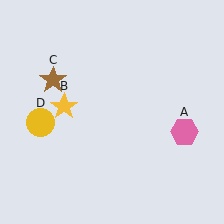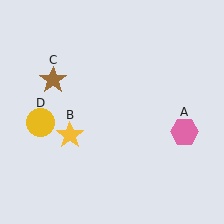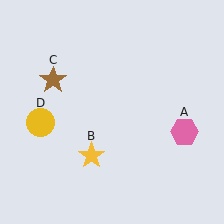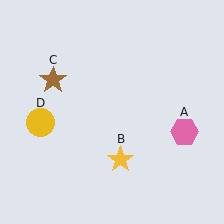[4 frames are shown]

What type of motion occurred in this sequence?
The yellow star (object B) rotated counterclockwise around the center of the scene.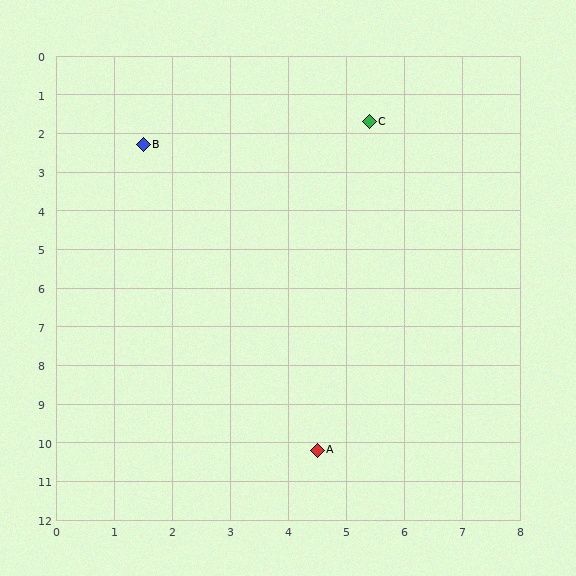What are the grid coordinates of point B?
Point B is at approximately (1.5, 2.3).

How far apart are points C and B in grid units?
Points C and B are about 3.9 grid units apart.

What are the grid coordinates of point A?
Point A is at approximately (4.5, 10.2).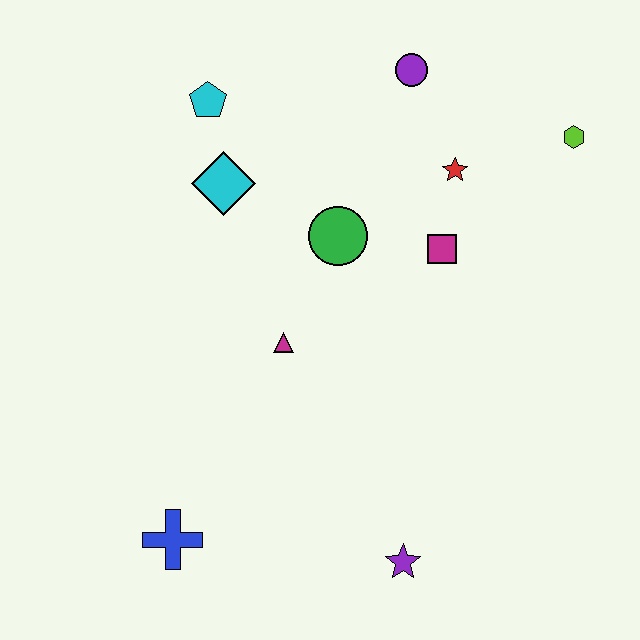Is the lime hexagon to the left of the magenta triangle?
No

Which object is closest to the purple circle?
The red star is closest to the purple circle.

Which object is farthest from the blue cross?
The lime hexagon is farthest from the blue cross.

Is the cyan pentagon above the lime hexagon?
Yes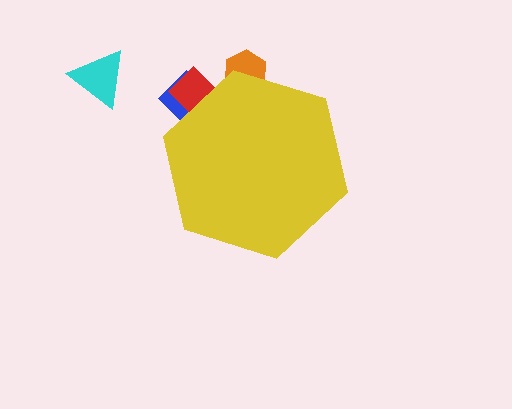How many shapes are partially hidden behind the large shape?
3 shapes are partially hidden.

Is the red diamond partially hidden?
Yes, the red diamond is partially hidden behind the yellow hexagon.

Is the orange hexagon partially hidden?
Yes, the orange hexagon is partially hidden behind the yellow hexagon.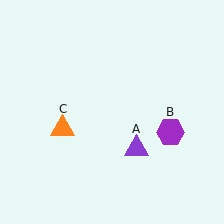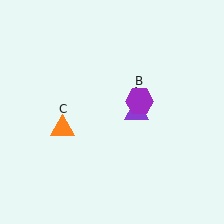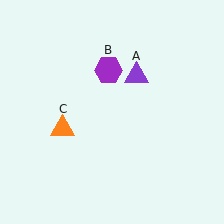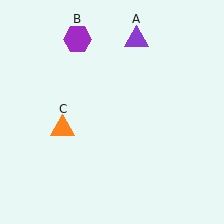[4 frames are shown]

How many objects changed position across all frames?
2 objects changed position: purple triangle (object A), purple hexagon (object B).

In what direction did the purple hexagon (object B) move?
The purple hexagon (object B) moved up and to the left.